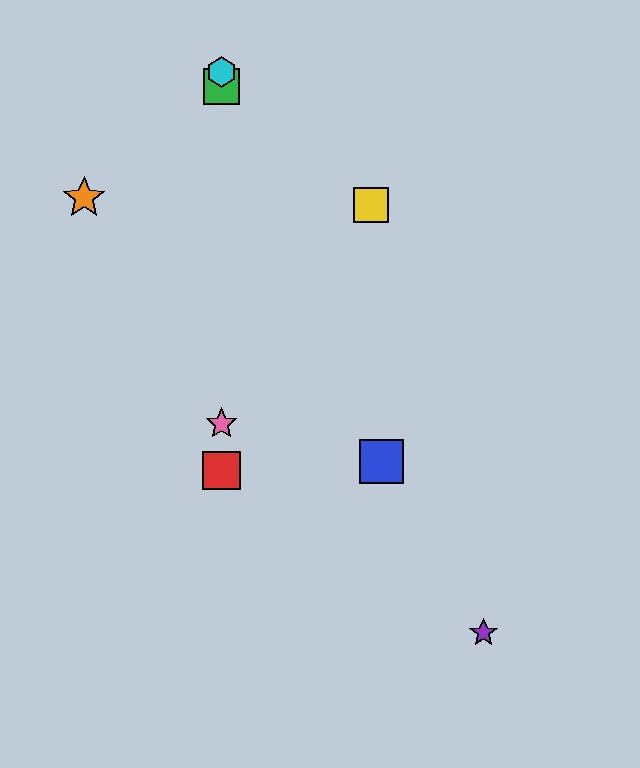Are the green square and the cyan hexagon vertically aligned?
Yes, both are at x≈222.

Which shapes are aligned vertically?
The red square, the green square, the cyan hexagon, the pink star are aligned vertically.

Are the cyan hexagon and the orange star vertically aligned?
No, the cyan hexagon is at x≈222 and the orange star is at x≈84.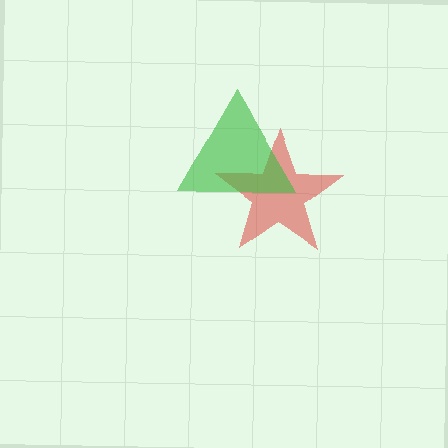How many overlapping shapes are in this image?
There are 2 overlapping shapes in the image.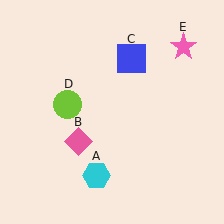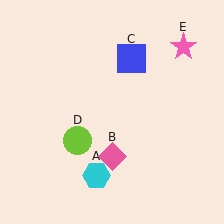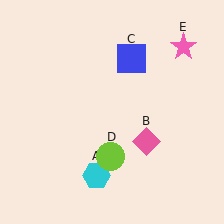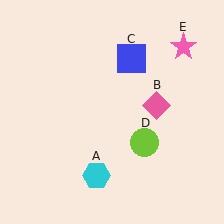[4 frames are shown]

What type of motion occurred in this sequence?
The pink diamond (object B), lime circle (object D) rotated counterclockwise around the center of the scene.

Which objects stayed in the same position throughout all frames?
Cyan hexagon (object A) and blue square (object C) and pink star (object E) remained stationary.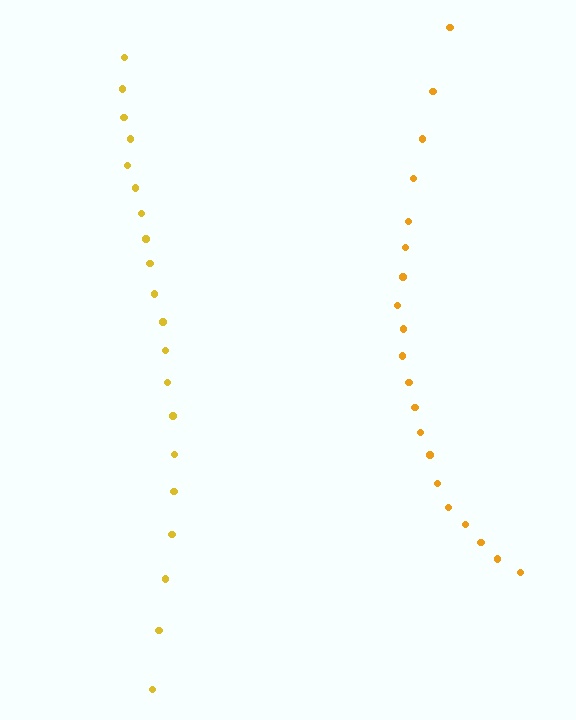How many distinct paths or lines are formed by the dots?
There are 2 distinct paths.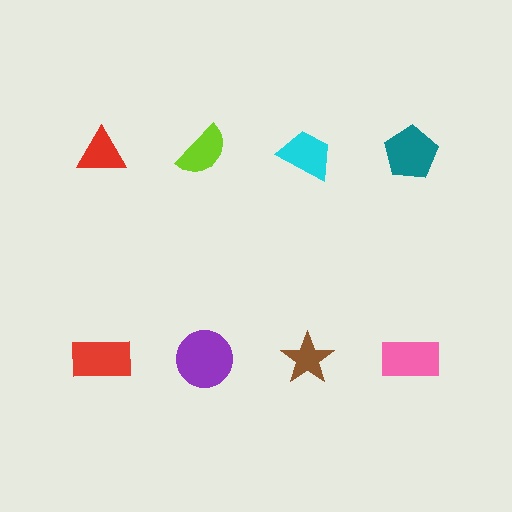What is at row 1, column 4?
A teal pentagon.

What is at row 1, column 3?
A cyan trapezoid.